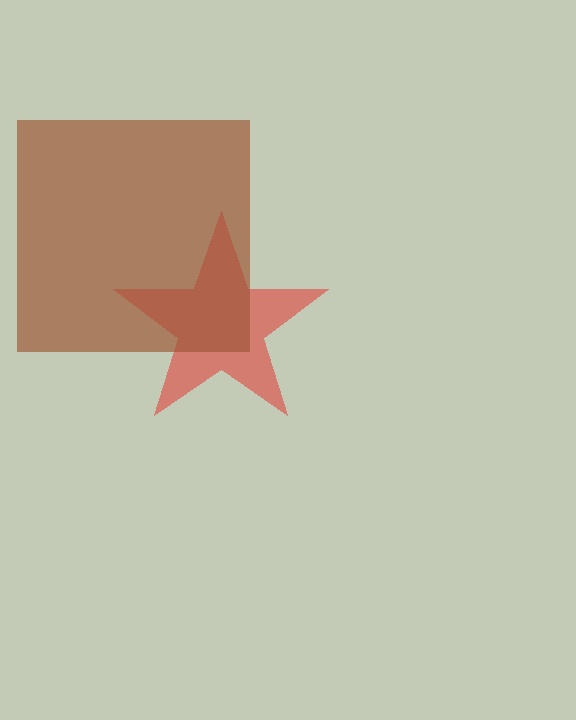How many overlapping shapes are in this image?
There are 2 overlapping shapes in the image.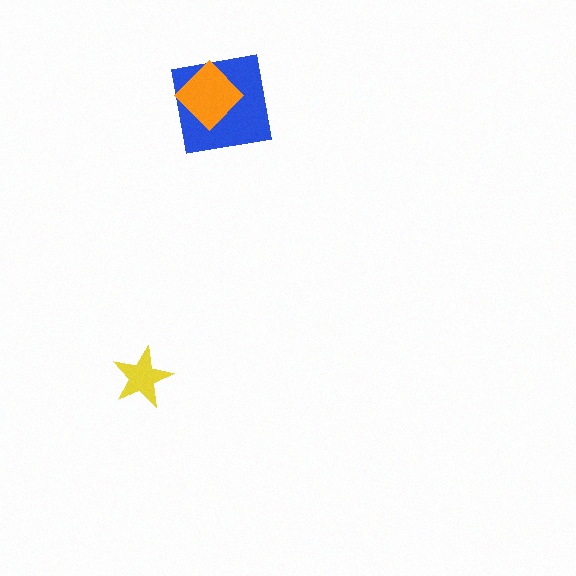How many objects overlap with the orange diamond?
1 object overlaps with the orange diamond.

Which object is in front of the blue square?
The orange diamond is in front of the blue square.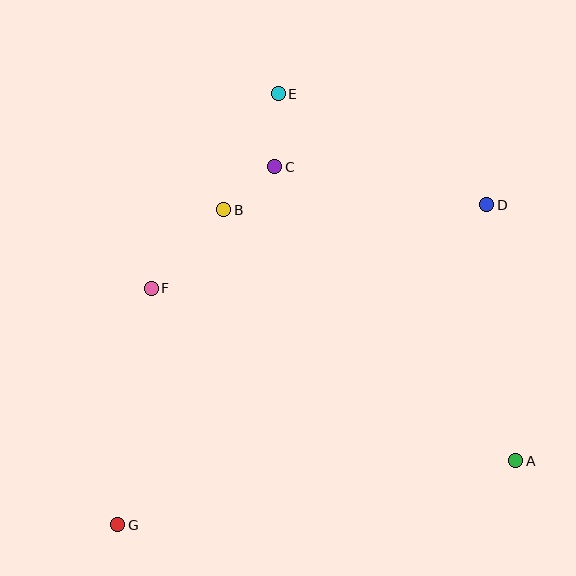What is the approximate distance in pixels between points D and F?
The distance between D and F is approximately 346 pixels.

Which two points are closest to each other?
Points B and C are closest to each other.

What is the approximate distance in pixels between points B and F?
The distance between B and F is approximately 107 pixels.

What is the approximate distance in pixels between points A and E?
The distance between A and E is approximately 437 pixels.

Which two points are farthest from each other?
Points D and G are farthest from each other.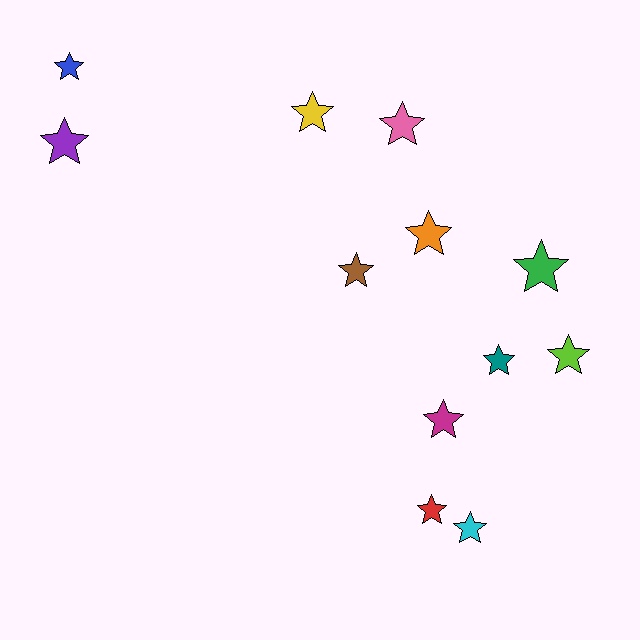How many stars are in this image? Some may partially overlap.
There are 12 stars.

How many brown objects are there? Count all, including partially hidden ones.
There is 1 brown object.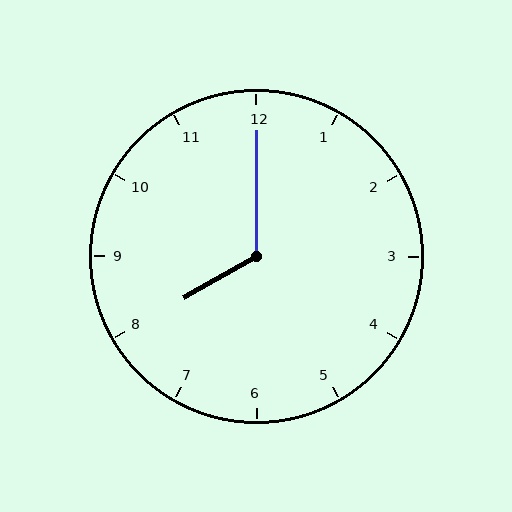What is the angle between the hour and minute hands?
Approximately 120 degrees.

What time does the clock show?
8:00.